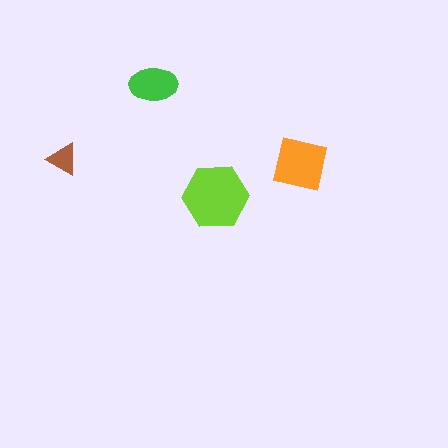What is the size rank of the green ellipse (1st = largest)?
3rd.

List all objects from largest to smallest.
The lime hexagon, the orange square, the green ellipse, the brown triangle.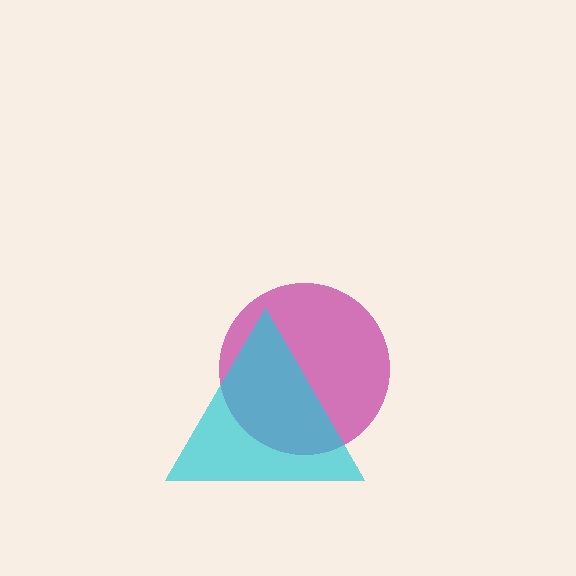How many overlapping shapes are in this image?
There are 2 overlapping shapes in the image.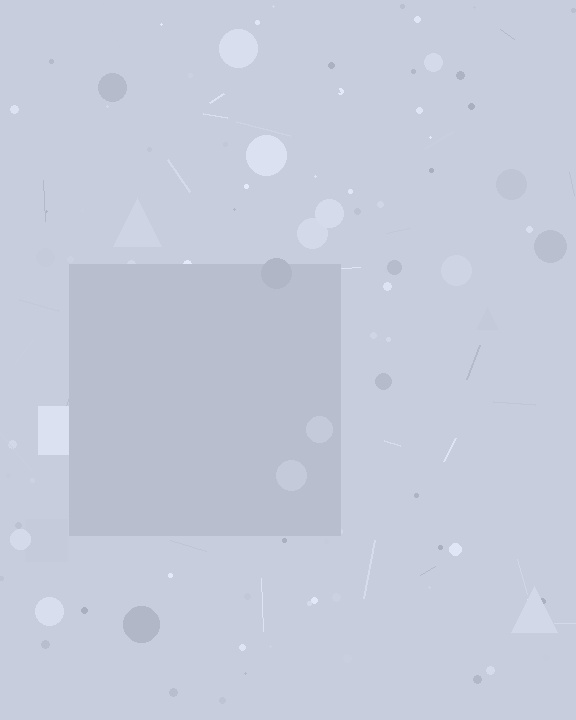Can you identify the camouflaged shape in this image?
The camouflaged shape is a square.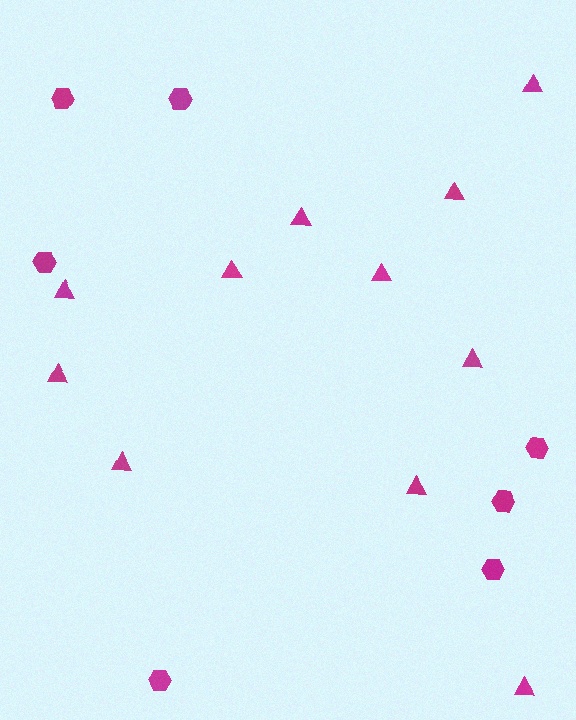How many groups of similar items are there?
There are 2 groups: one group of hexagons (7) and one group of triangles (11).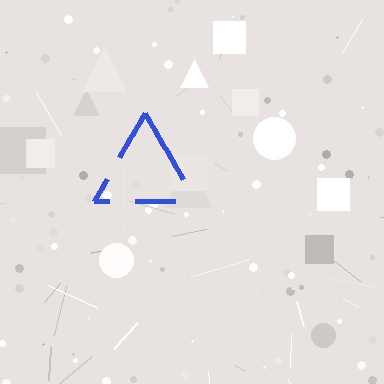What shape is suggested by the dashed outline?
The dashed outline suggests a triangle.